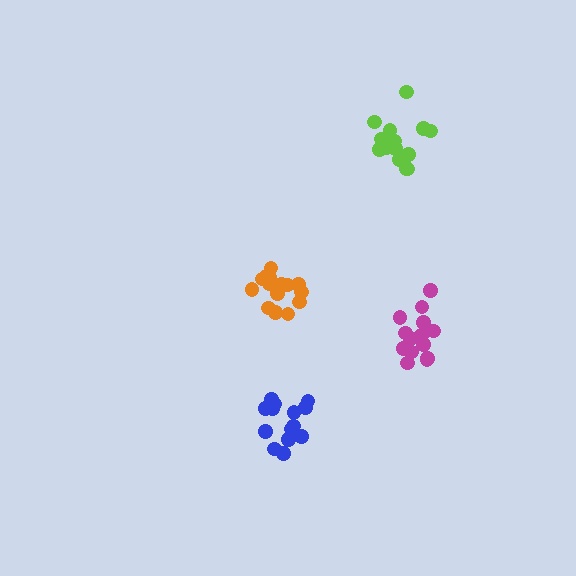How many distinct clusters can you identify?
There are 4 distinct clusters.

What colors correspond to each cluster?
The clusters are colored: orange, lime, blue, magenta.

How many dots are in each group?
Group 1: 15 dots, Group 2: 14 dots, Group 3: 14 dots, Group 4: 14 dots (57 total).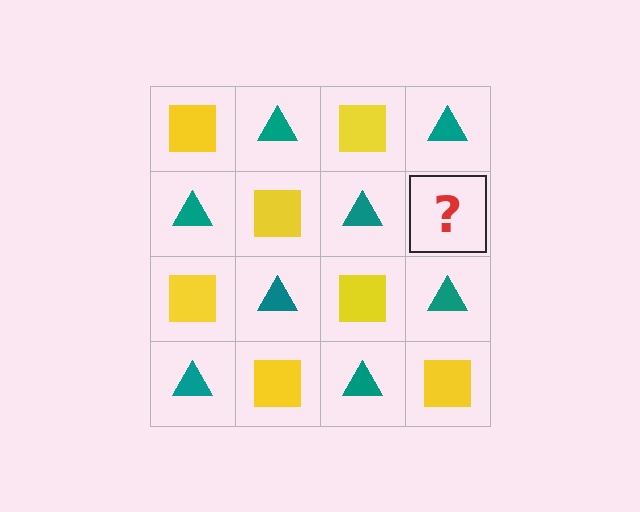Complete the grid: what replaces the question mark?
The question mark should be replaced with a yellow square.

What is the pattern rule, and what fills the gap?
The rule is that it alternates yellow square and teal triangle in a checkerboard pattern. The gap should be filled with a yellow square.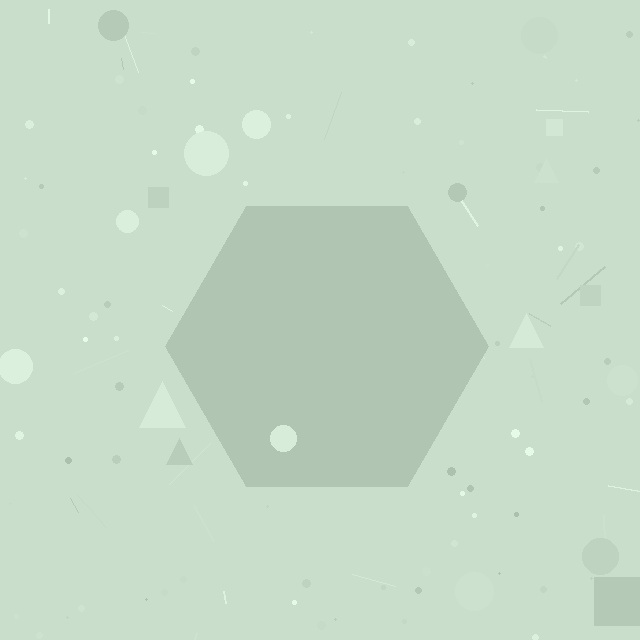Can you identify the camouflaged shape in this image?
The camouflaged shape is a hexagon.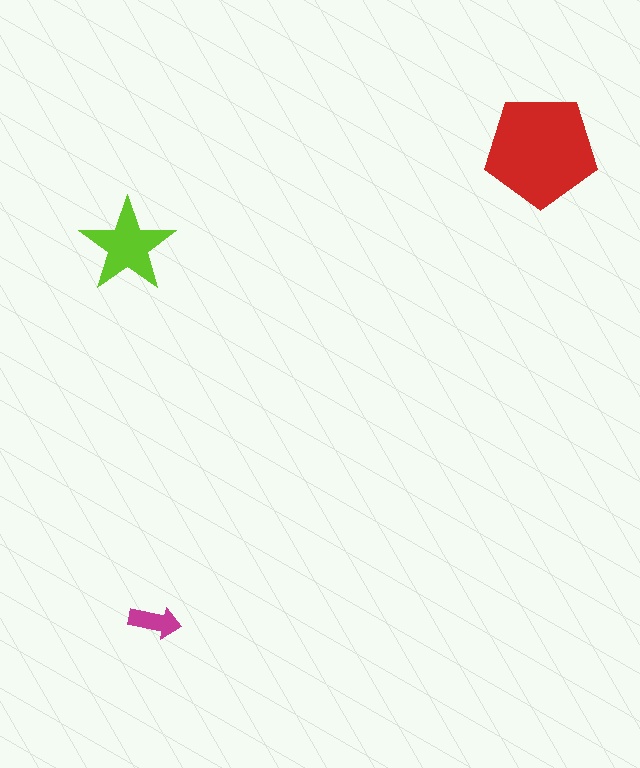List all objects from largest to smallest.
The red pentagon, the lime star, the magenta arrow.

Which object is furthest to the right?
The red pentagon is rightmost.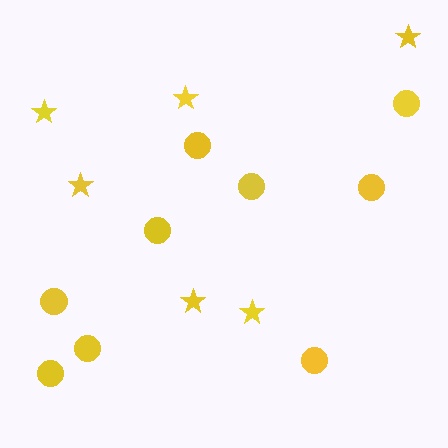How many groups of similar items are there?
There are 2 groups: one group of circles (9) and one group of stars (6).